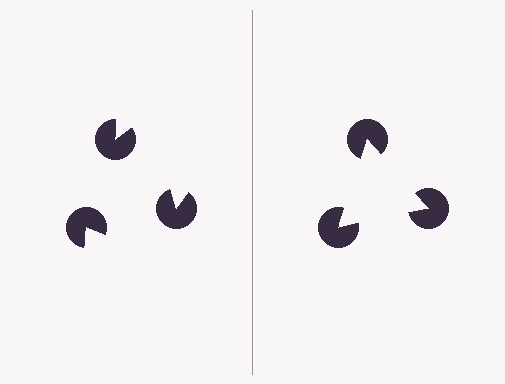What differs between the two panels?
The pac-man discs are positioned identically on both sides; only the wedge orientations differ. On the right they align to a triangle; on the left they are misaligned.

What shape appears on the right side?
An illusory triangle.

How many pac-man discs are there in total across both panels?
6 — 3 on each side.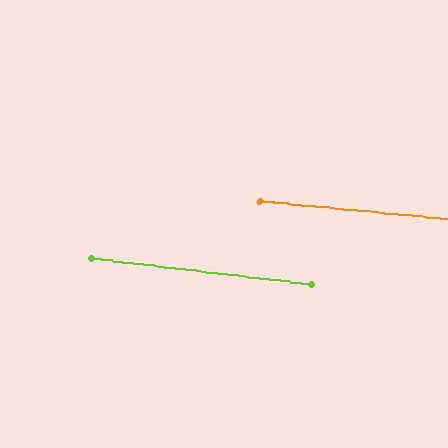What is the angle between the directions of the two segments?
Approximately 1 degree.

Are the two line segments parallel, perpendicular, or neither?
Parallel — their directions differ by only 1.4°.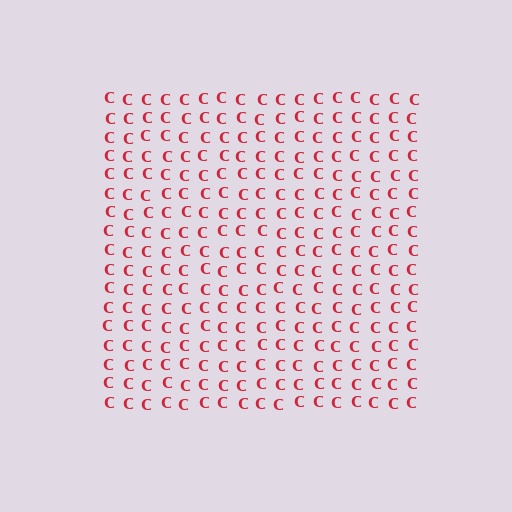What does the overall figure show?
The overall figure shows a square.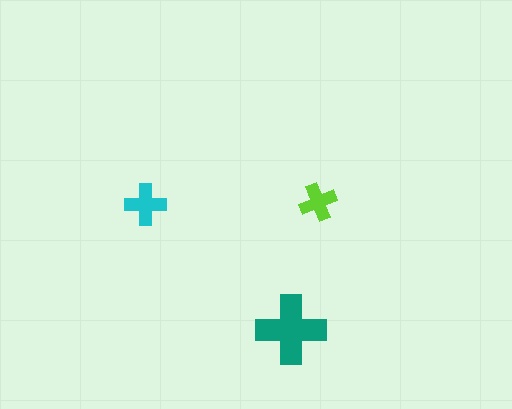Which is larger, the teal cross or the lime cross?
The teal one.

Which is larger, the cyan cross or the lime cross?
The cyan one.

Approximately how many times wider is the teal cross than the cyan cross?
About 1.5 times wider.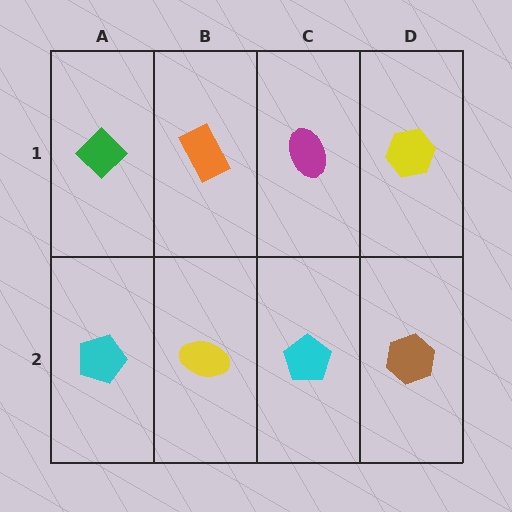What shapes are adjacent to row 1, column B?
A yellow ellipse (row 2, column B), a green diamond (row 1, column A), a magenta ellipse (row 1, column C).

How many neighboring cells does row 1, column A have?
2.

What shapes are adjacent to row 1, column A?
A cyan pentagon (row 2, column A), an orange rectangle (row 1, column B).